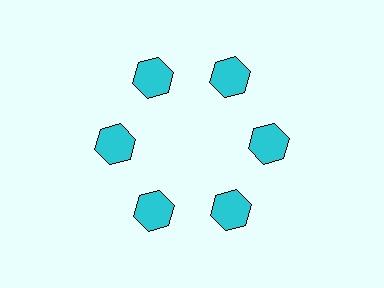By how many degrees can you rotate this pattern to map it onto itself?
The pattern maps onto itself every 60 degrees of rotation.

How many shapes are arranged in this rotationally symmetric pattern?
There are 6 shapes, arranged in 6 groups of 1.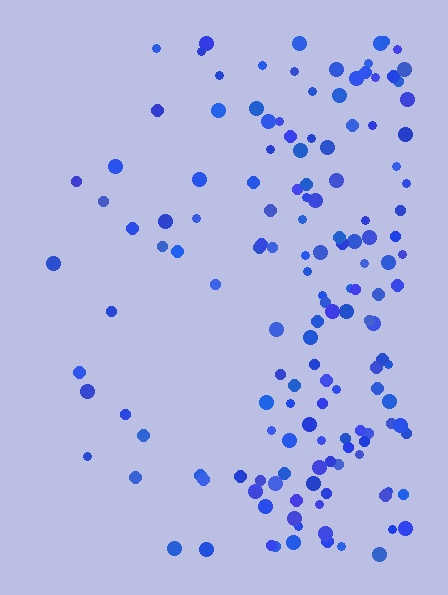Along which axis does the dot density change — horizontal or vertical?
Horizontal.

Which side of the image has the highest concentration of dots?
The right.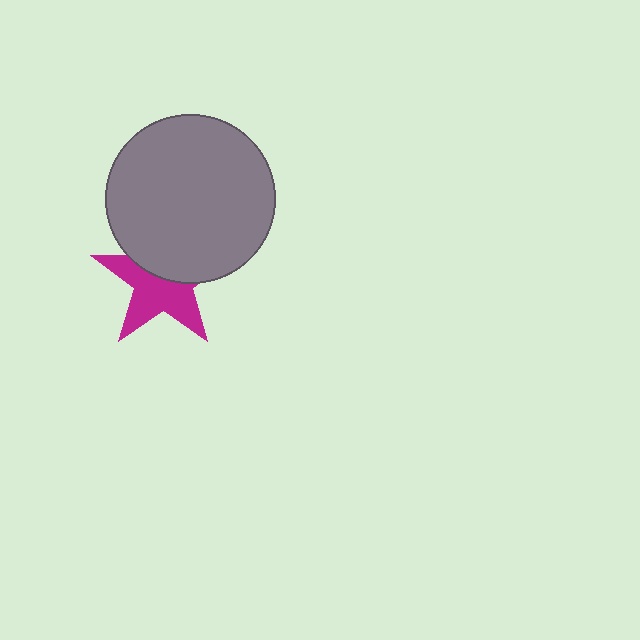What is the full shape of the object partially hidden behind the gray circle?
The partially hidden object is a magenta star.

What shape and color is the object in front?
The object in front is a gray circle.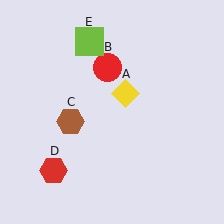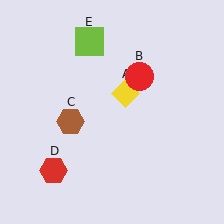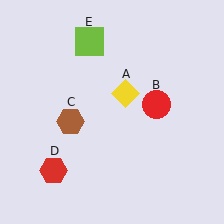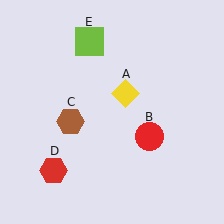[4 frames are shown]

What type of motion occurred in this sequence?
The red circle (object B) rotated clockwise around the center of the scene.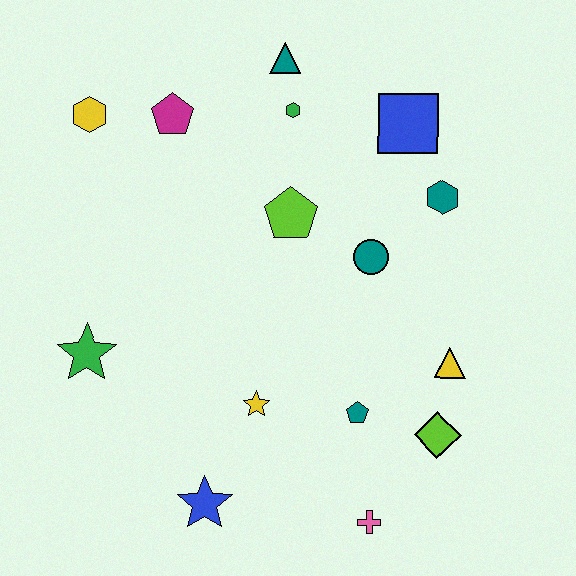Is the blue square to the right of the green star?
Yes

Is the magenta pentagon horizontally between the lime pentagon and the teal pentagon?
No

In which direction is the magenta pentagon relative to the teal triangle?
The magenta pentagon is to the left of the teal triangle.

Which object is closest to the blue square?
The teal hexagon is closest to the blue square.